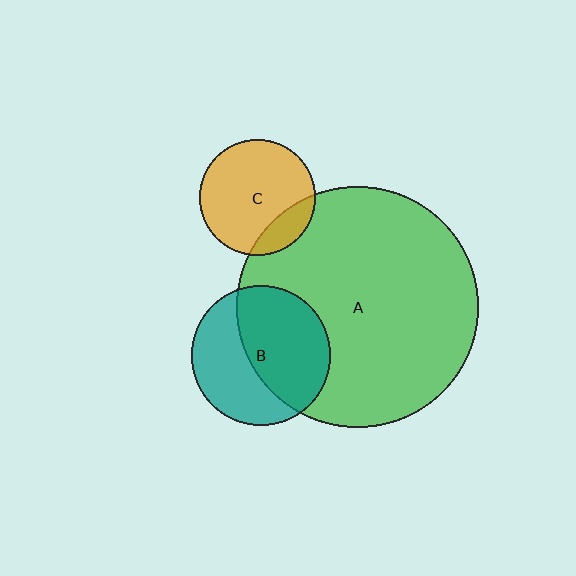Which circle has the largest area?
Circle A (green).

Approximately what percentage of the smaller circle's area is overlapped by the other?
Approximately 20%.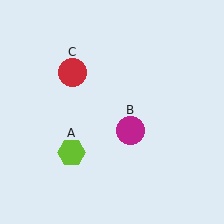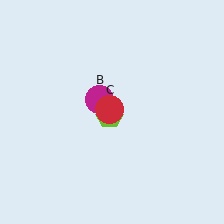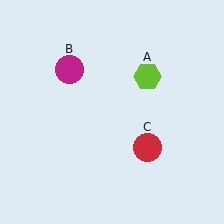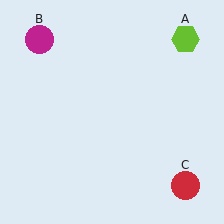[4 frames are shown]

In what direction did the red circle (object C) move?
The red circle (object C) moved down and to the right.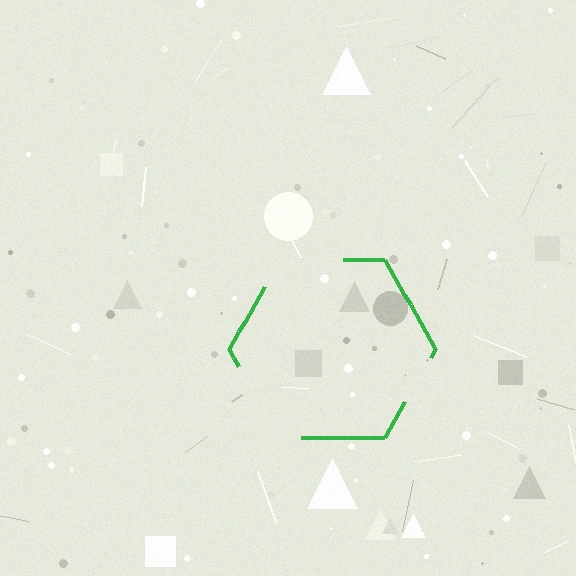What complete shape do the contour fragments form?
The contour fragments form a hexagon.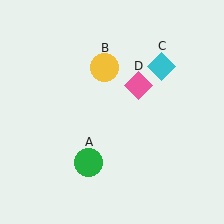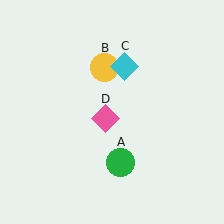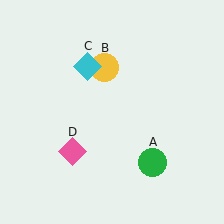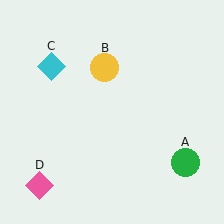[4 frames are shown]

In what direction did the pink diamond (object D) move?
The pink diamond (object D) moved down and to the left.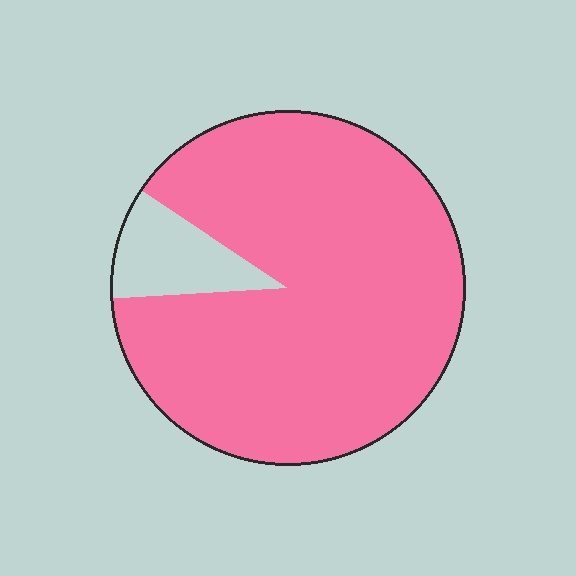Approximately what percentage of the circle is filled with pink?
Approximately 90%.